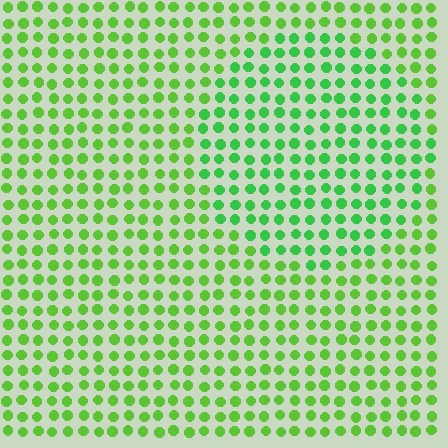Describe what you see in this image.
The image is filled with small lime elements in a uniform arrangement. A circle-shaped region is visible where the elements are tinted to a slightly different hue, forming a subtle color boundary.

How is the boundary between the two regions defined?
The boundary is defined purely by a slight shift in hue (about 24 degrees). Spacing, size, and orientation are identical on both sides.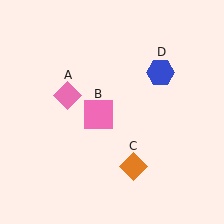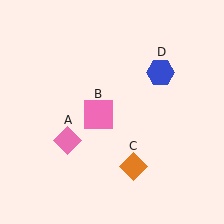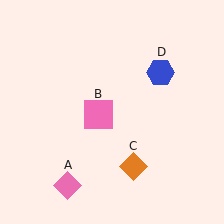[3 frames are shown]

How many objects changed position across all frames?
1 object changed position: pink diamond (object A).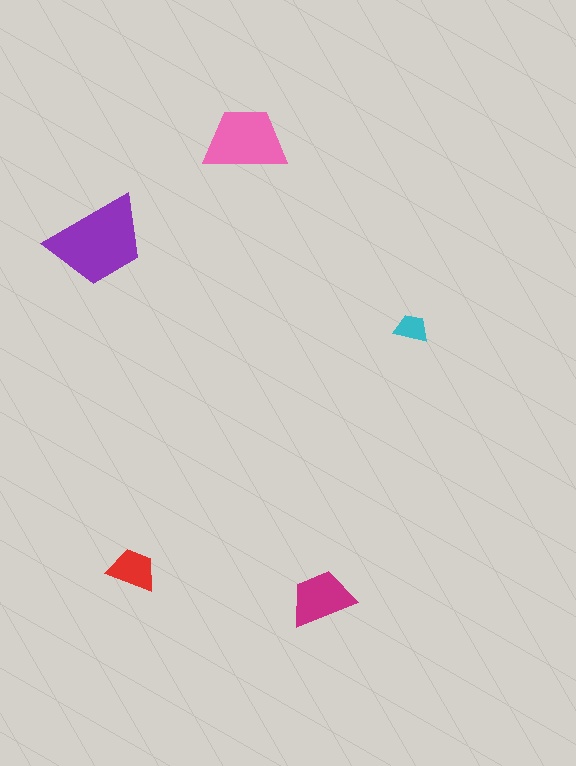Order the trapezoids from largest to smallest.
the purple one, the pink one, the magenta one, the red one, the cyan one.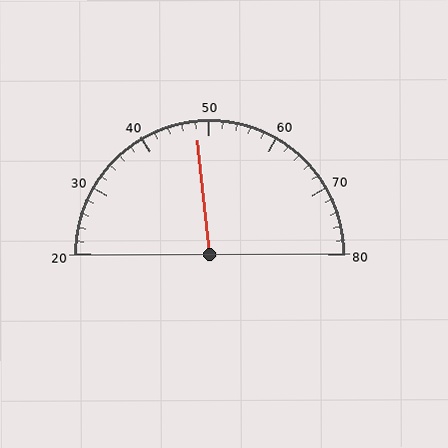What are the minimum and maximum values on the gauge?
The gauge ranges from 20 to 80.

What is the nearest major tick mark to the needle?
The nearest major tick mark is 50.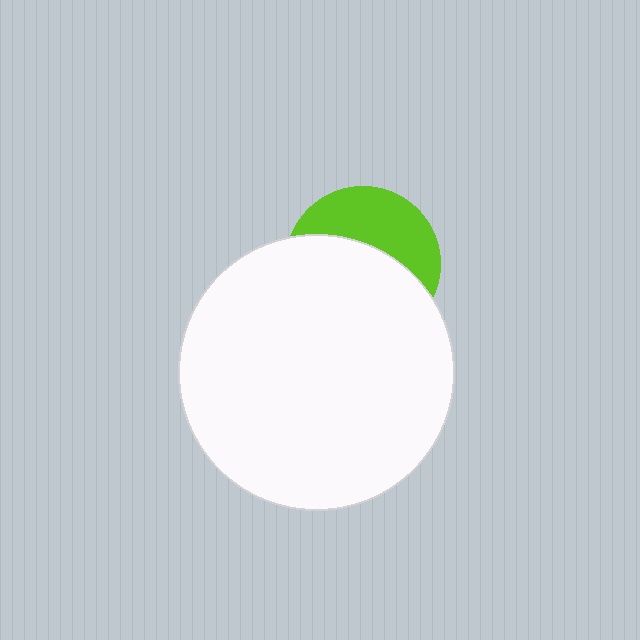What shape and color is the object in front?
The object in front is a white circle.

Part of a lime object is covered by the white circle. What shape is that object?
It is a circle.